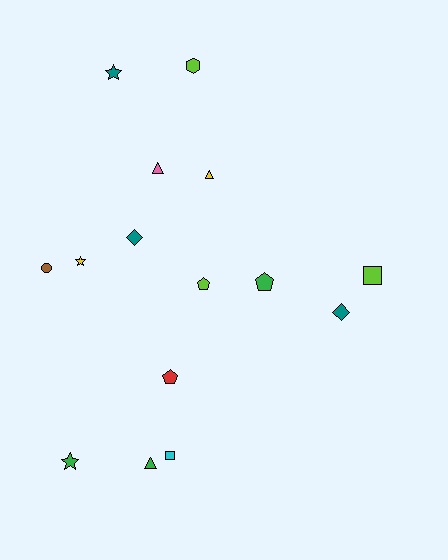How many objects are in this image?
There are 15 objects.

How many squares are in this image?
There are 2 squares.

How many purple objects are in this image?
There are no purple objects.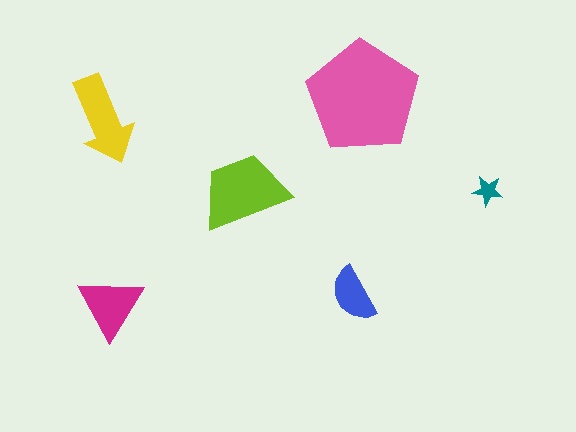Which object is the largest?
The pink pentagon.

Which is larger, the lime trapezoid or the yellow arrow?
The lime trapezoid.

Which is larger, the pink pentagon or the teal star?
The pink pentagon.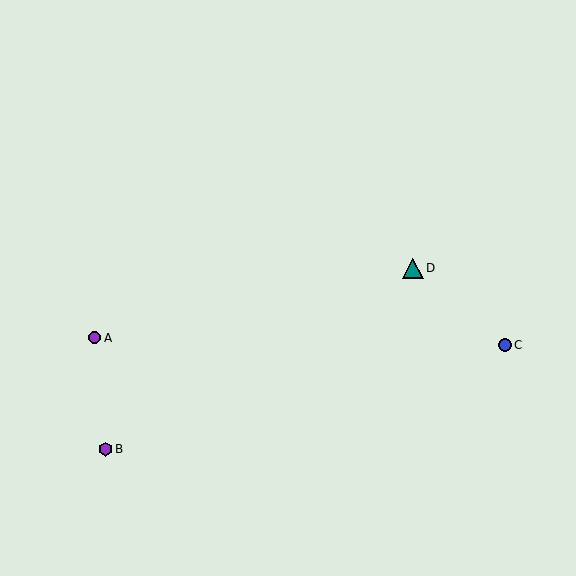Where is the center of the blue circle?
The center of the blue circle is at (505, 345).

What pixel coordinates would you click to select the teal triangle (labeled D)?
Click at (413, 268) to select the teal triangle D.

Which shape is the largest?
The teal triangle (labeled D) is the largest.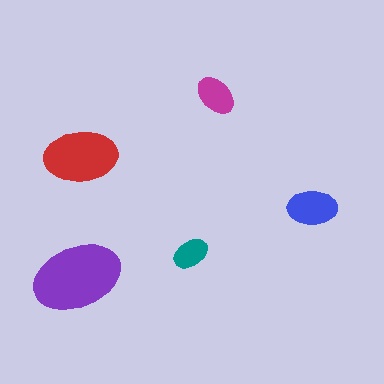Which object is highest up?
The magenta ellipse is topmost.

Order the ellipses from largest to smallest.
the purple one, the red one, the blue one, the magenta one, the teal one.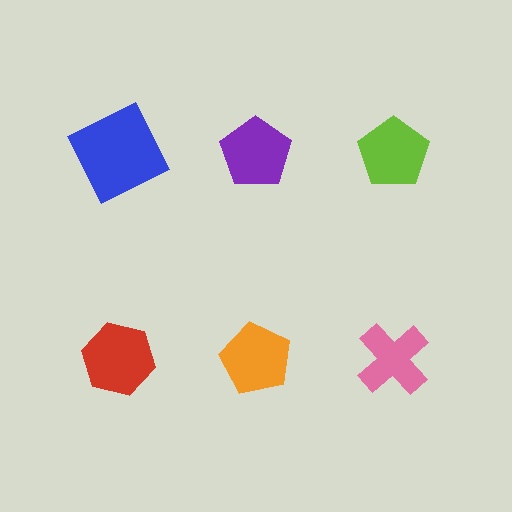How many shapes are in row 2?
3 shapes.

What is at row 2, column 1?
A red hexagon.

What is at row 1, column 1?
A blue square.